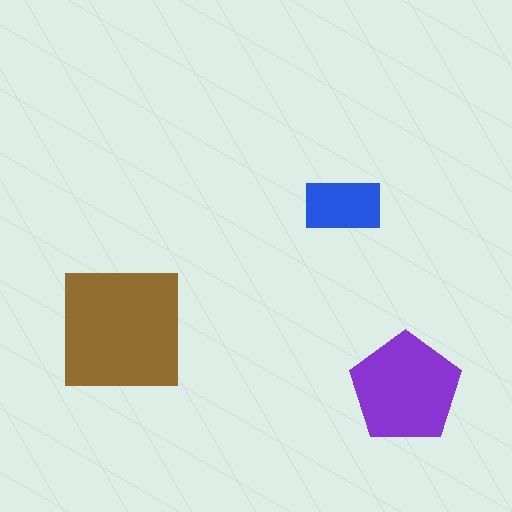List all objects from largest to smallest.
The brown square, the purple pentagon, the blue rectangle.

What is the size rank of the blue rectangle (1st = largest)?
3rd.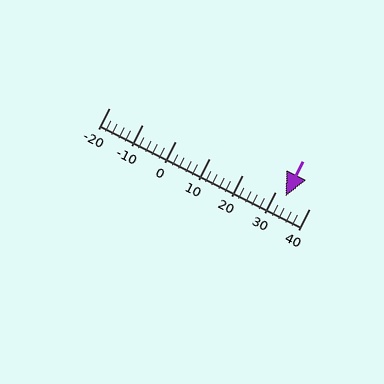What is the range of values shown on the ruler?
The ruler shows values from -20 to 40.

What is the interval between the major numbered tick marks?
The major tick marks are spaced 10 units apart.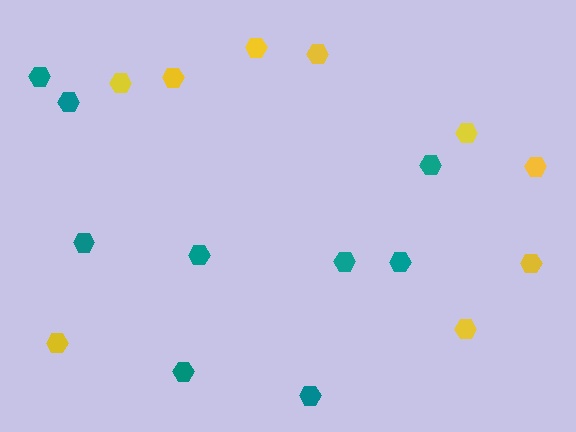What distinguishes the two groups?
There are 2 groups: one group of teal hexagons (9) and one group of yellow hexagons (9).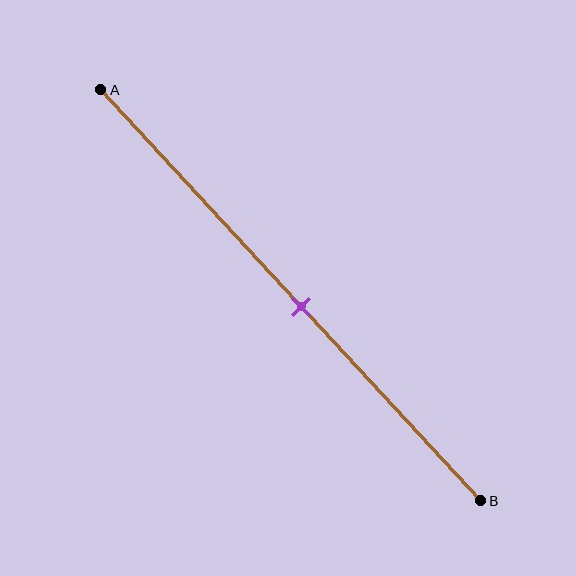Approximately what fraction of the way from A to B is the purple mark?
The purple mark is approximately 55% of the way from A to B.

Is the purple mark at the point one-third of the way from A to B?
No, the mark is at about 55% from A, not at the 33% one-third point.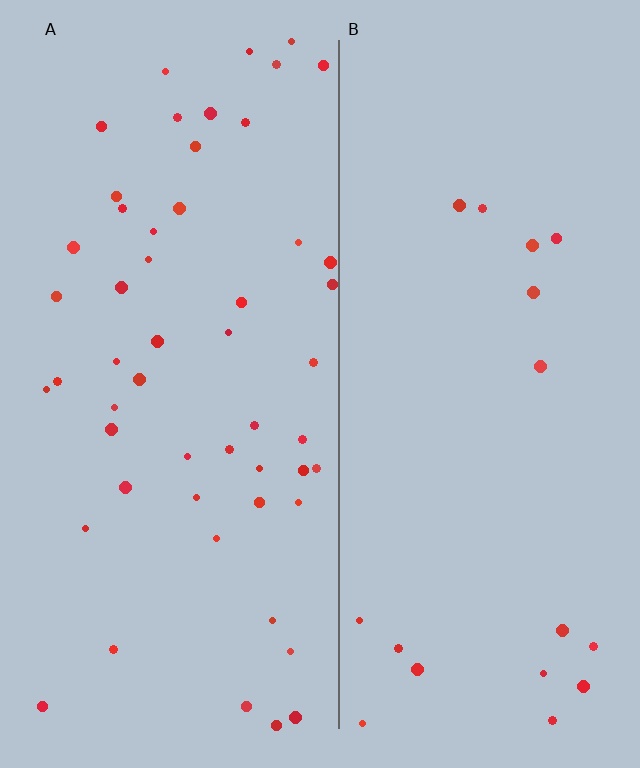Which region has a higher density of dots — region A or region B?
A (the left).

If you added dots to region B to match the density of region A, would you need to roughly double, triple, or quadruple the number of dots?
Approximately triple.